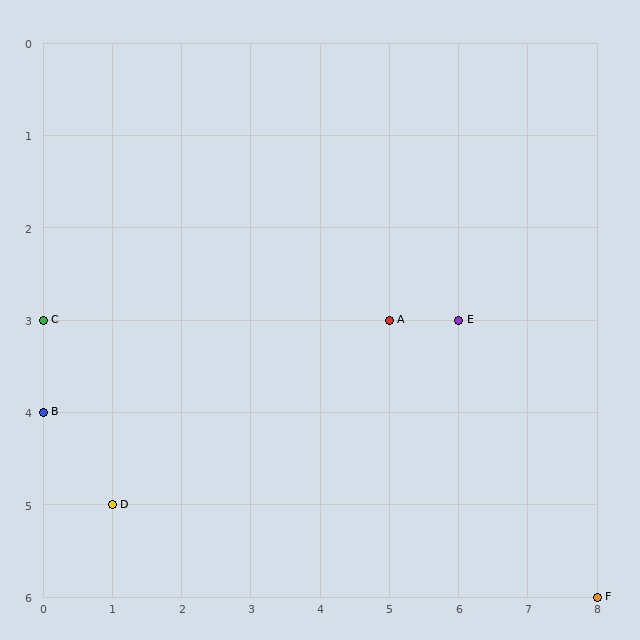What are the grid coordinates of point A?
Point A is at grid coordinates (5, 3).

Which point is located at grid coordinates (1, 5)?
Point D is at (1, 5).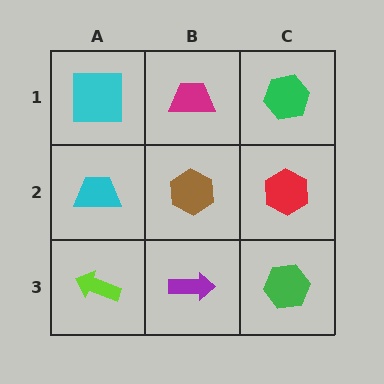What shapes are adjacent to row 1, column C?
A red hexagon (row 2, column C), a magenta trapezoid (row 1, column B).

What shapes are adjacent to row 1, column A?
A cyan trapezoid (row 2, column A), a magenta trapezoid (row 1, column B).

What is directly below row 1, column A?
A cyan trapezoid.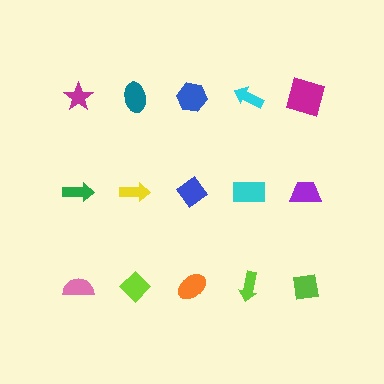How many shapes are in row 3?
5 shapes.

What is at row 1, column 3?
A blue hexagon.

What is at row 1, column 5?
A magenta square.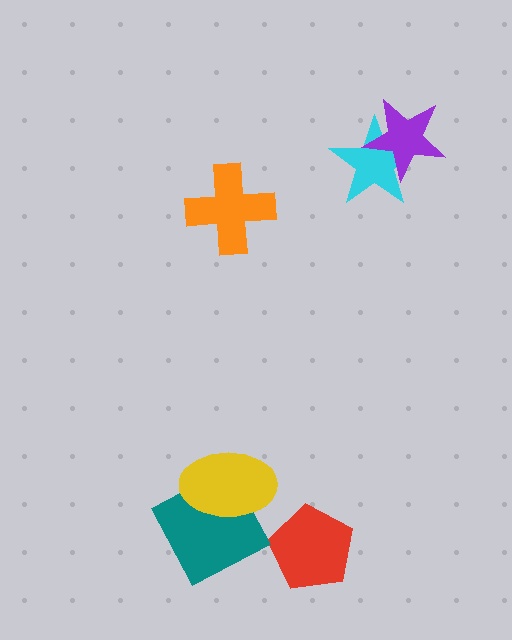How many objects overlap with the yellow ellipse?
1 object overlaps with the yellow ellipse.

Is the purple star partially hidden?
No, no other shape covers it.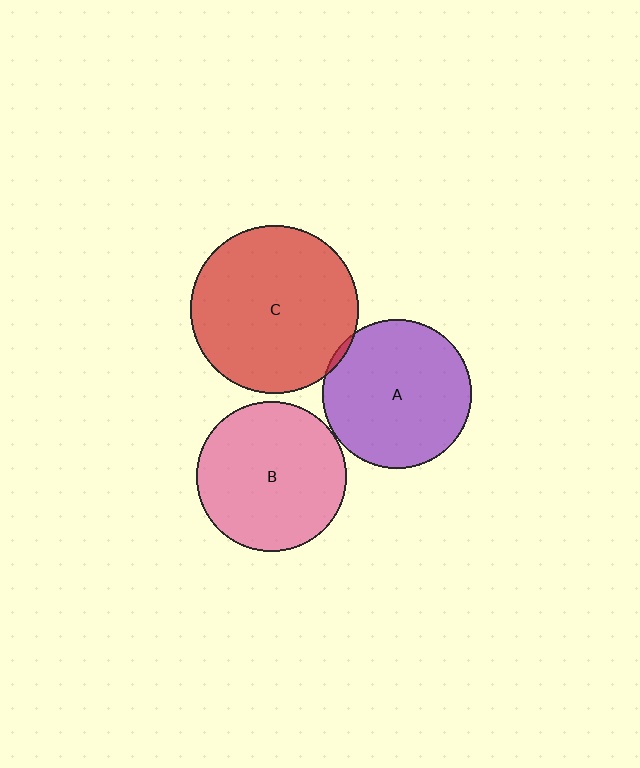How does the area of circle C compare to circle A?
Approximately 1.3 times.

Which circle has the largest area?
Circle C (red).